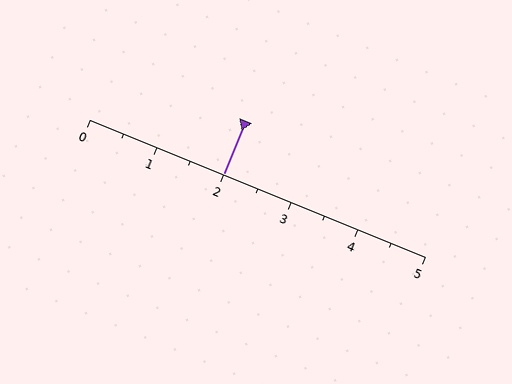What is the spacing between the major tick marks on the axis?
The major ticks are spaced 1 apart.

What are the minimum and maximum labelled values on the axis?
The axis runs from 0 to 5.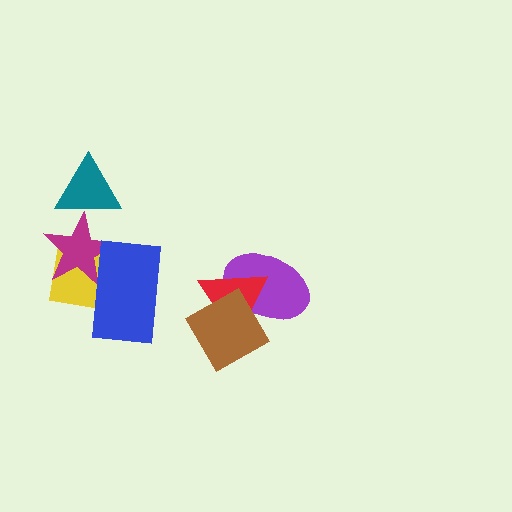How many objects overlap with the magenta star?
3 objects overlap with the magenta star.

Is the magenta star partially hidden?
Yes, it is partially covered by another shape.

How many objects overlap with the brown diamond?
2 objects overlap with the brown diamond.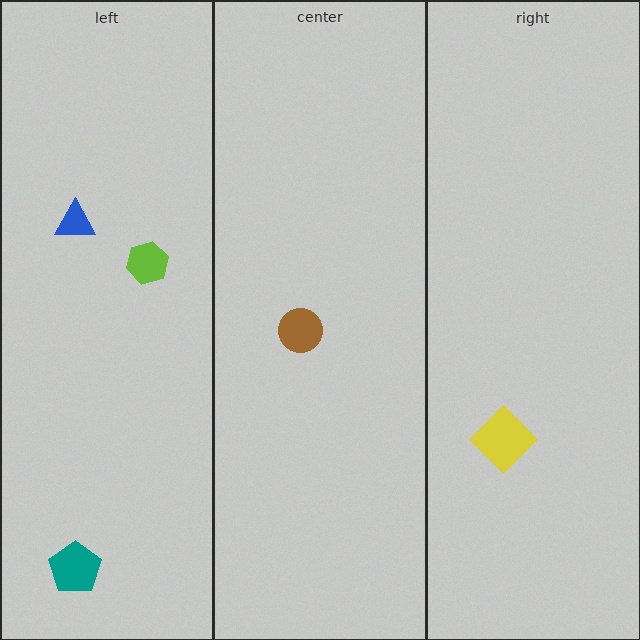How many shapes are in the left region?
3.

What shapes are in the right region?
The yellow diamond.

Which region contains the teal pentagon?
The left region.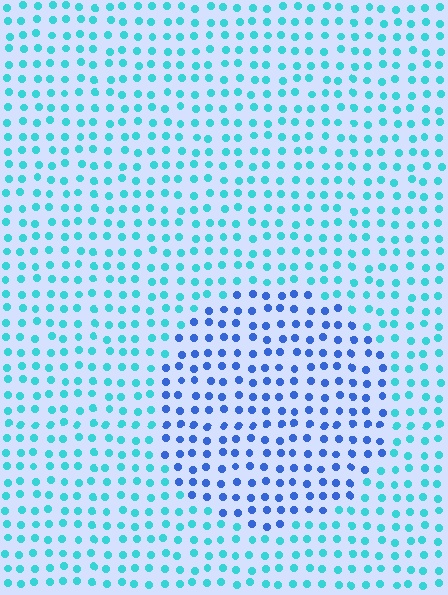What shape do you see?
I see a circle.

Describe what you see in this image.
The image is filled with small cyan elements in a uniform arrangement. A circle-shaped region is visible where the elements are tinted to a slightly different hue, forming a subtle color boundary.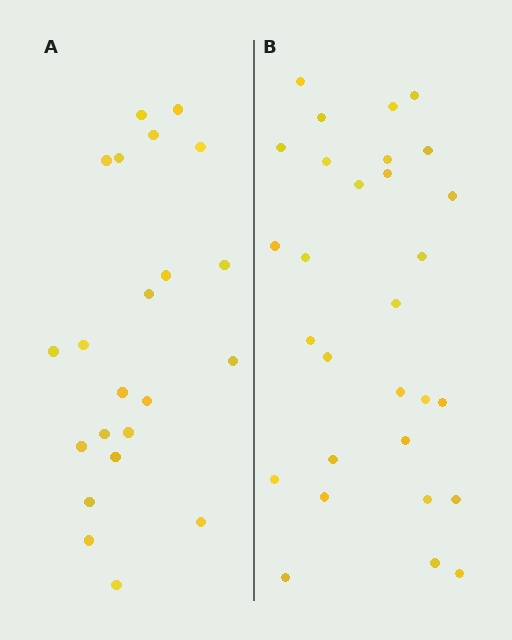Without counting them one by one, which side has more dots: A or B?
Region B (the right region) has more dots.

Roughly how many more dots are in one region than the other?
Region B has roughly 8 or so more dots than region A.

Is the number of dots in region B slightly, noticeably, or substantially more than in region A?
Region B has noticeably more, but not dramatically so. The ratio is roughly 1.3 to 1.